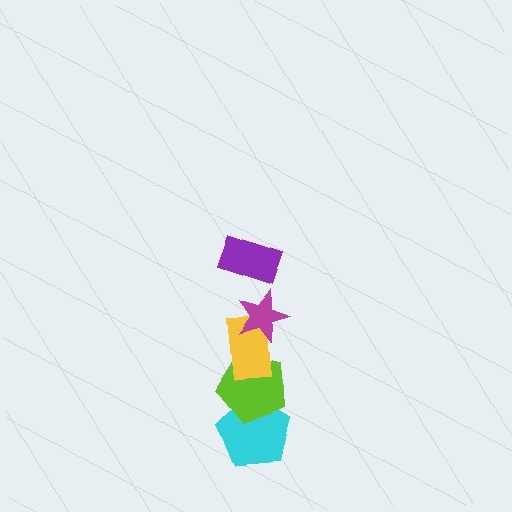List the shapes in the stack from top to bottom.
From top to bottom: the purple rectangle, the magenta star, the yellow rectangle, the lime pentagon, the cyan pentagon.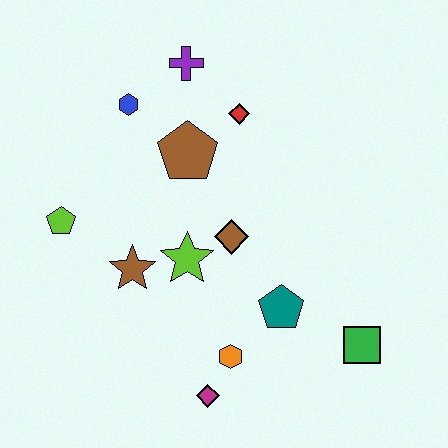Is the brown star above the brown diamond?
No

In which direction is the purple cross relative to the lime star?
The purple cross is above the lime star.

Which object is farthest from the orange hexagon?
The purple cross is farthest from the orange hexagon.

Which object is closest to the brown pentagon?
The red diamond is closest to the brown pentagon.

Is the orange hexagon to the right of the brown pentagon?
Yes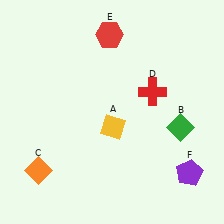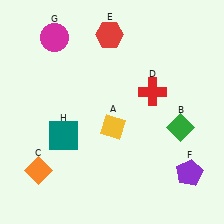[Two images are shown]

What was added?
A magenta circle (G), a teal square (H) were added in Image 2.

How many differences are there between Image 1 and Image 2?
There are 2 differences between the two images.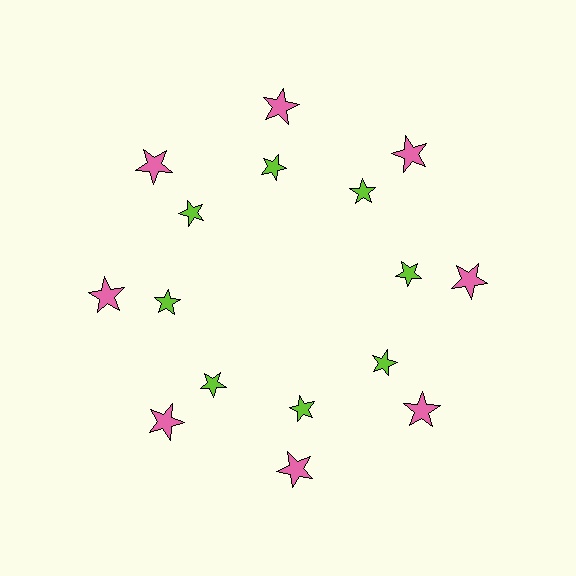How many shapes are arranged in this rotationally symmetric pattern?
There are 16 shapes, arranged in 8 groups of 2.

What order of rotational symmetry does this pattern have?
This pattern has 8-fold rotational symmetry.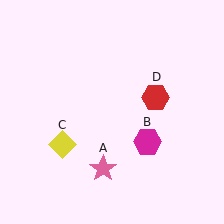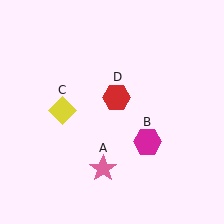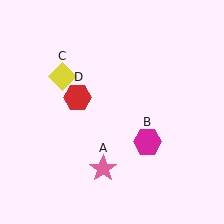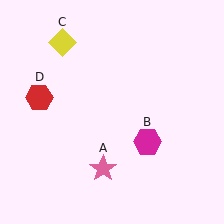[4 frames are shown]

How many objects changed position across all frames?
2 objects changed position: yellow diamond (object C), red hexagon (object D).